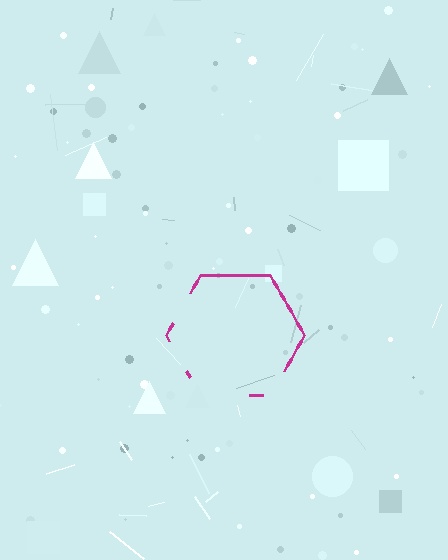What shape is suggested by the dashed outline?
The dashed outline suggests a hexagon.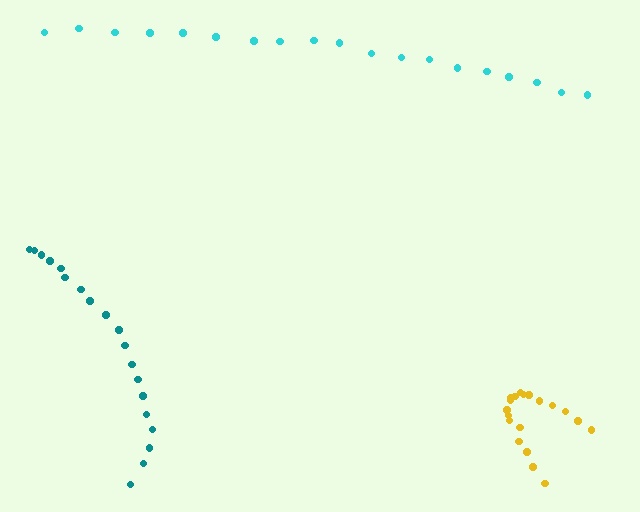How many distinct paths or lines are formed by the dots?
There are 3 distinct paths.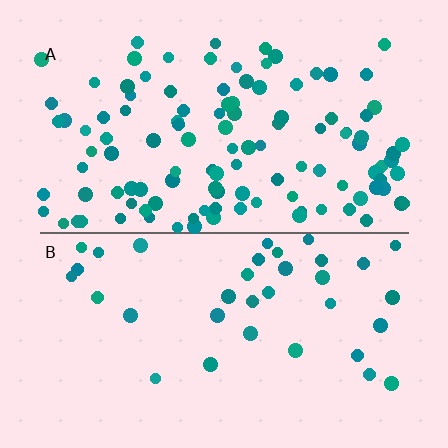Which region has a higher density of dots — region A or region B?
A (the top).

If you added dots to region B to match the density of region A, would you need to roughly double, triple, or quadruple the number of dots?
Approximately triple.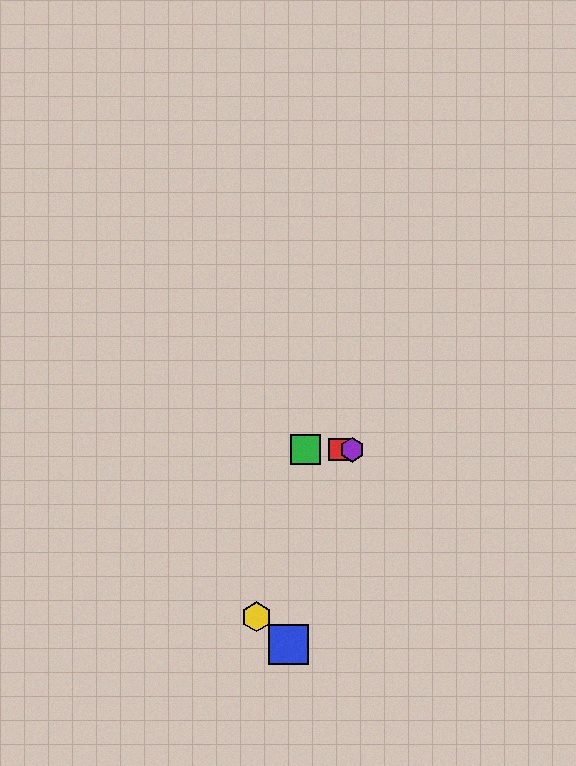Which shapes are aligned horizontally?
The red square, the green square, the purple hexagon are aligned horizontally.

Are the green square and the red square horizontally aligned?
Yes, both are at y≈450.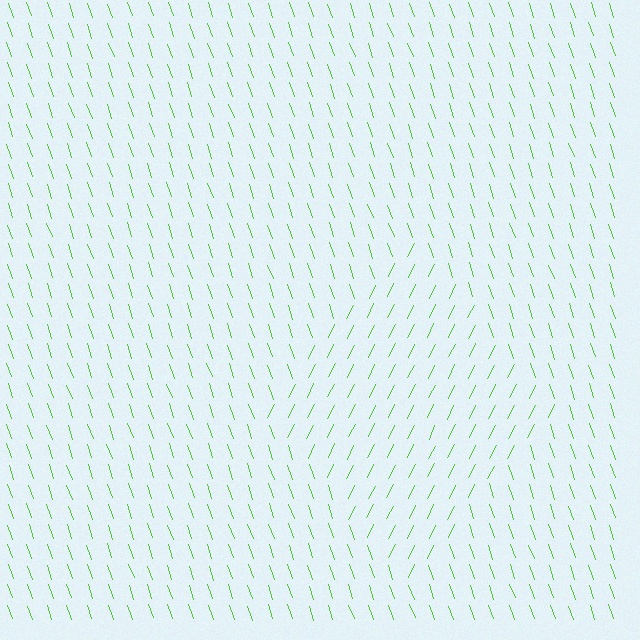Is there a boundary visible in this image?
Yes, there is a texture boundary formed by a change in line orientation.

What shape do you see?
I see a diamond.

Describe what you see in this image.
The image is filled with small lime line segments. A diamond region in the image has lines oriented differently from the surrounding lines, creating a visible texture boundary.